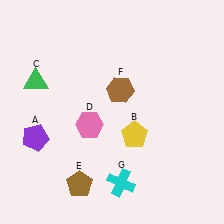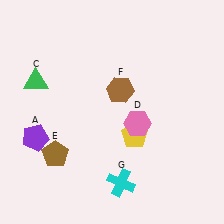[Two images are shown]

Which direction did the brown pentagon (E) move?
The brown pentagon (E) moved up.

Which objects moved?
The objects that moved are: the pink hexagon (D), the brown pentagon (E).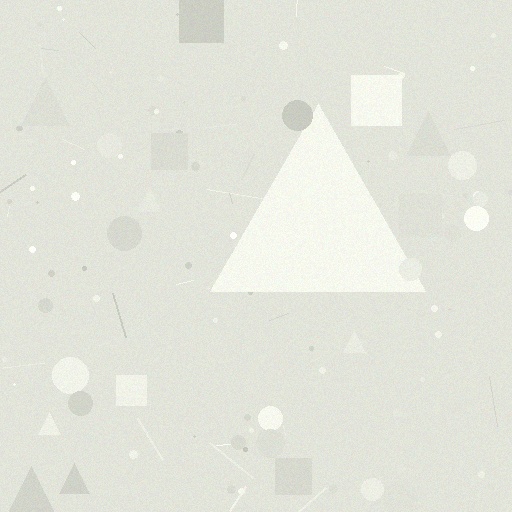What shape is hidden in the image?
A triangle is hidden in the image.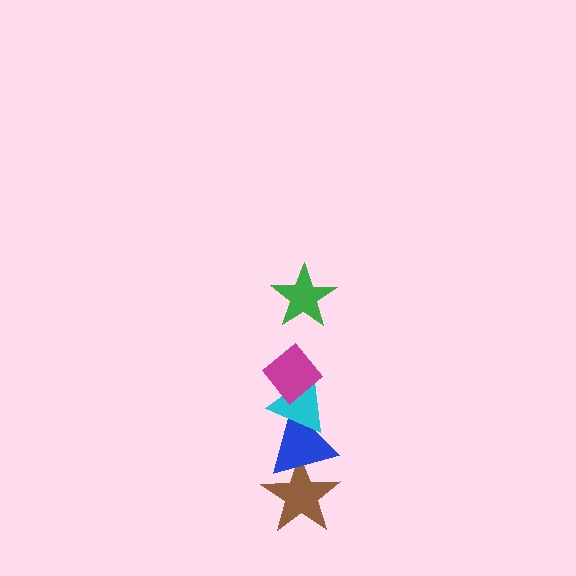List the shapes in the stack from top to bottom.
From top to bottom: the green star, the magenta diamond, the cyan triangle, the blue triangle, the brown star.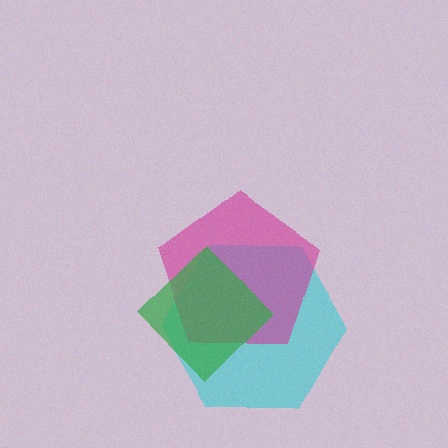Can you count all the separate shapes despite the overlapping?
Yes, there are 3 separate shapes.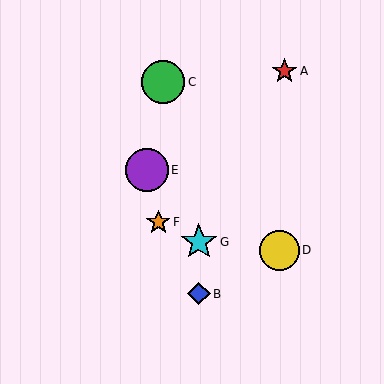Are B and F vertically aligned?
No, B is at x≈199 and F is at x≈158.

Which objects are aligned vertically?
Objects B, G are aligned vertically.